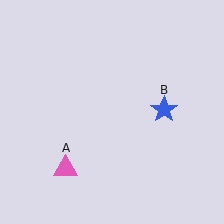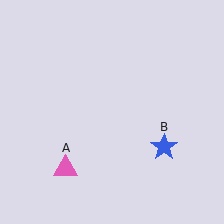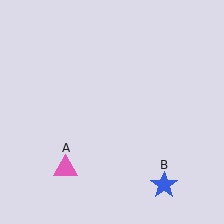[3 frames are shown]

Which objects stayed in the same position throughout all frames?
Pink triangle (object A) remained stationary.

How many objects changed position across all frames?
1 object changed position: blue star (object B).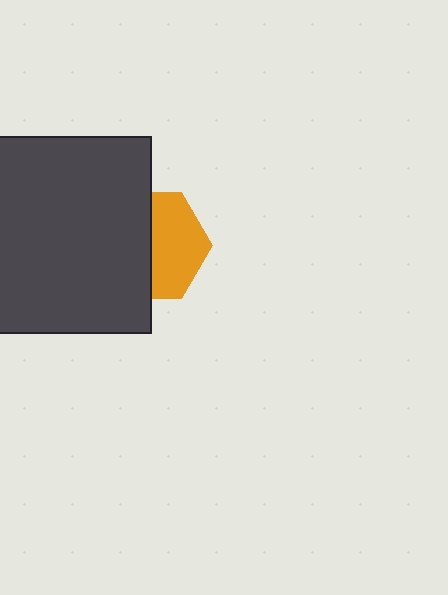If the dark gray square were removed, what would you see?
You would see the complete orange hexagon.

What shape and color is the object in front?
The object in front is a dark gray square.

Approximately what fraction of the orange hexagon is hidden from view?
Roughly 51% of the orange hexagon is hidden behind the dark gray square.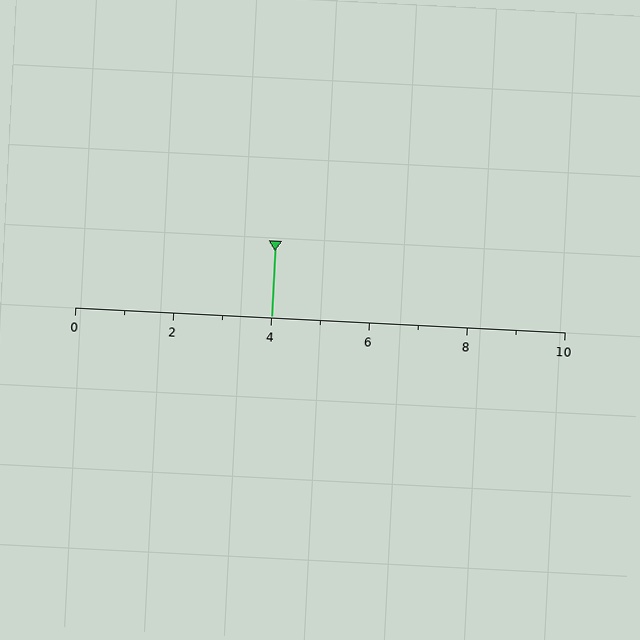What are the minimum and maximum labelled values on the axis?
The axis runs from 0 to 10.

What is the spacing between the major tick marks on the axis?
The major ticks are spaced 2 apart.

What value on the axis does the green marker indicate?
The marker indicates approximately 4.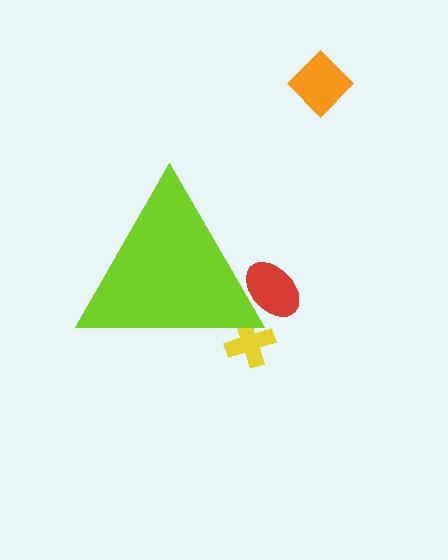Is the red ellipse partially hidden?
Yes, the red ellipse is partially hidden behind the lime triangle.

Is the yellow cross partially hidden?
Yes, the yellow cross is partially hidden behind the lime triangle.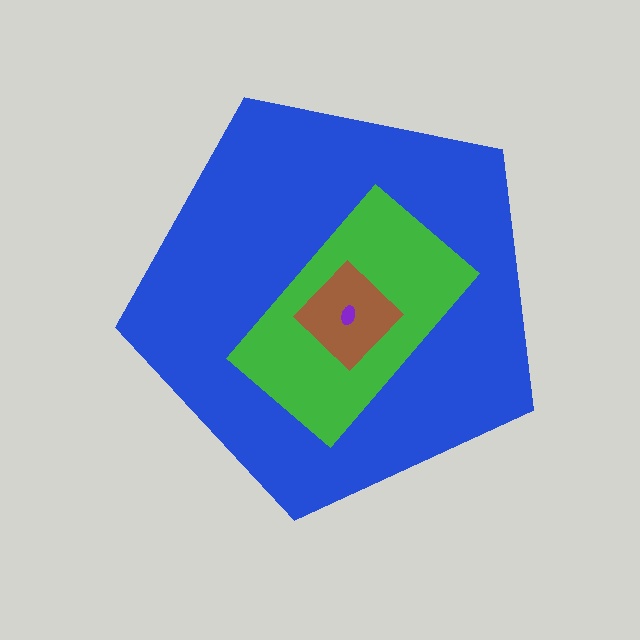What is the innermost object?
The purple ellipse.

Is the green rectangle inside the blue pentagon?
Yes.